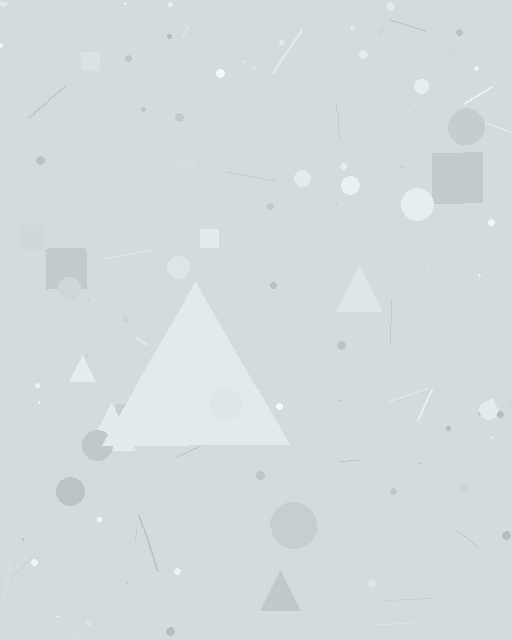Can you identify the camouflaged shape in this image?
The camouflaged shape is a triangle.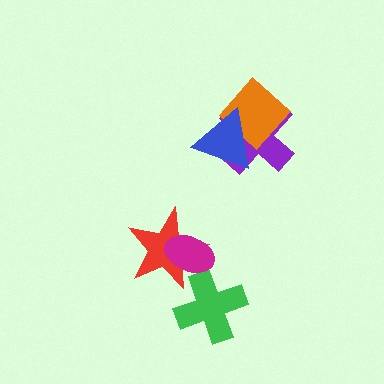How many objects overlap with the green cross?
0 objects overlap with the green cross.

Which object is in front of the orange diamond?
The blue triangle is in front of the orange diamond.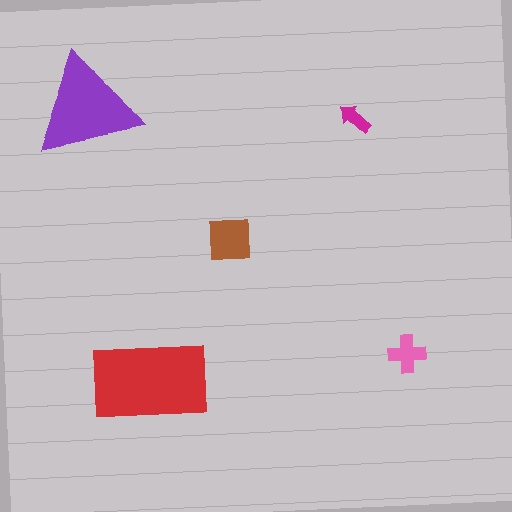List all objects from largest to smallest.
The red rectangle, the purple triangle, the brown square, the pink cross, the magenta arrow.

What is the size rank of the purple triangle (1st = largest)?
2nd.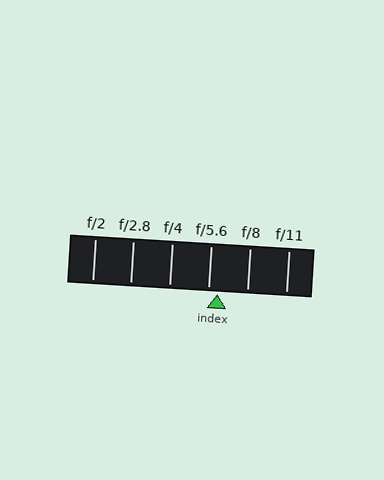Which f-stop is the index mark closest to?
The index mark is closest to f/5.6.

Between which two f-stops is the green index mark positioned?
The index mark is between f/5.6 and f/8.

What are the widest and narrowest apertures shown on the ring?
The widest aperture shown is f/2 and the narrowest is f/11.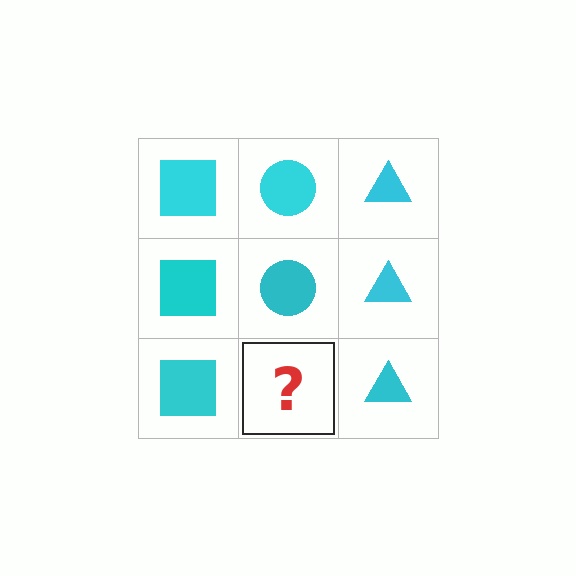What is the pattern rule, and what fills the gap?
The rule is that each column has a consistent shape. The gap should be filled with a cyan circle.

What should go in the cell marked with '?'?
The missing cell should contain a cyan circle.